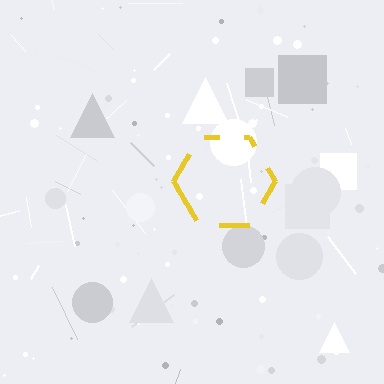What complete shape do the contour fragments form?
The contour fragments form a hexagon.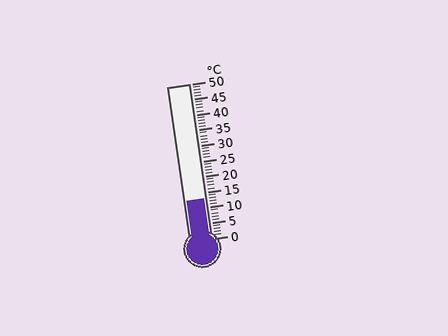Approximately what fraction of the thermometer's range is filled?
The thermometer is filled to approximately 25% of its range.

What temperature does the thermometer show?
The thermometer shows approximately 13°C.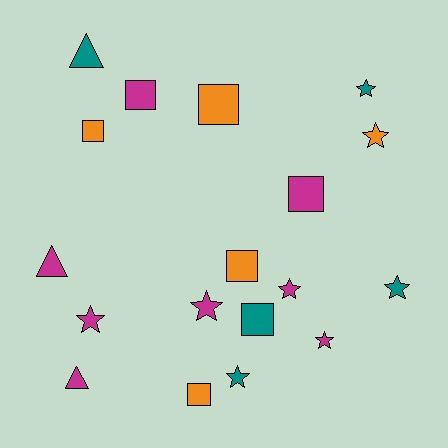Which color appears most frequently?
Magenta, with 8 objects.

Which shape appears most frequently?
Star, with 8 objects.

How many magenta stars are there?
There are 4 magenta stars.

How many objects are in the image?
There are 18 objects.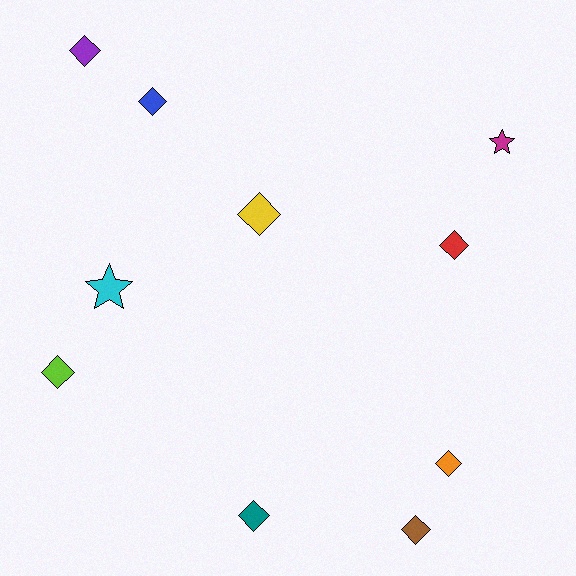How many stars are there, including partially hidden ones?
There are 2 stars.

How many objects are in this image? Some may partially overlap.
There are 10 objects.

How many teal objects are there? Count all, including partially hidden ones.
There is 1 teal object.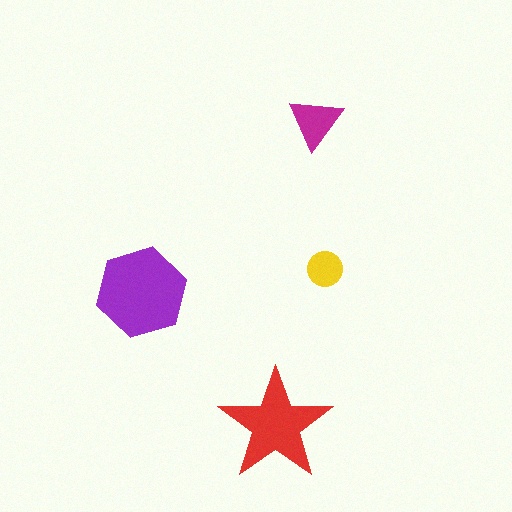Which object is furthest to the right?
The yellow circle is rightmost.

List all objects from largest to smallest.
The purple hexagon, the red star, the magenta triangle, the yellow circle.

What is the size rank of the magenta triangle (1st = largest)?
3rd.